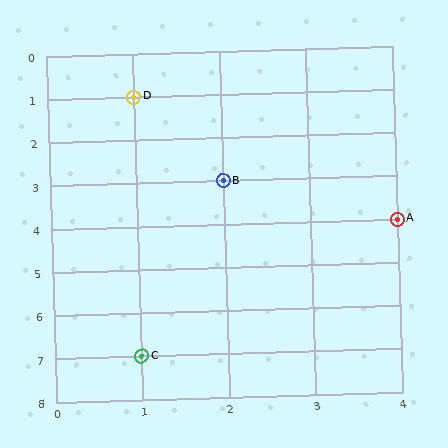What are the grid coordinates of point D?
Point D is at grid coordinates (1, 1).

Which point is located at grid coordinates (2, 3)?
Point B is at (2, 3).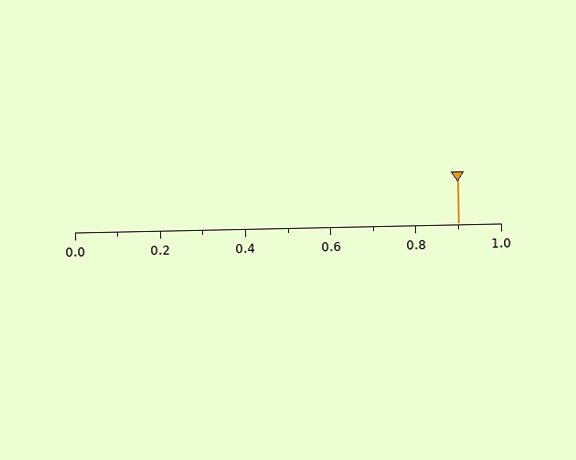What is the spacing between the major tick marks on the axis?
The major ticks are spaced 0.2 apart.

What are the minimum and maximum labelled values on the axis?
The axis runs from 0.0 to 1.0.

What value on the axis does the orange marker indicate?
The marker indicates approximately 0.9.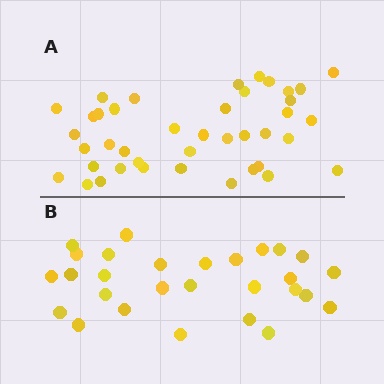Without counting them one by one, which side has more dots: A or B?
Region A (the top region) has more dots.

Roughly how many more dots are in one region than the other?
Region A has approximately 15 more dots than region B.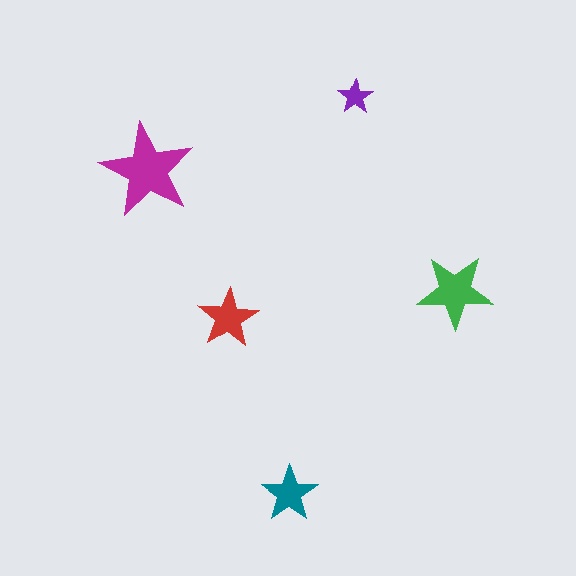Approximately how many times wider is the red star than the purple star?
About 1.5 times wider.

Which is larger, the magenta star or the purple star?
The magenta one.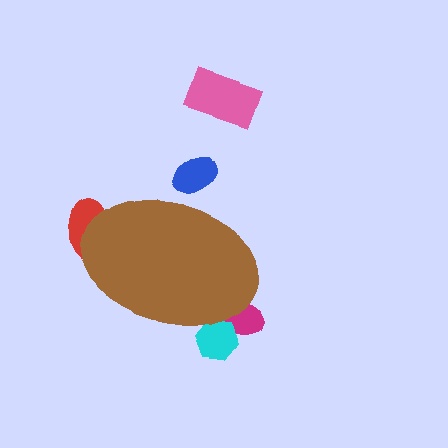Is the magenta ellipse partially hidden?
Yes, the magenta ellipse is partially hidden behind the brown ellipse.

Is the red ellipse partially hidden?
Yes, the red ellipse is partially hidden behind the brown ellipse.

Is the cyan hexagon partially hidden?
Yes, the cyan hexagon is partially hidden behind the brown ellipse.